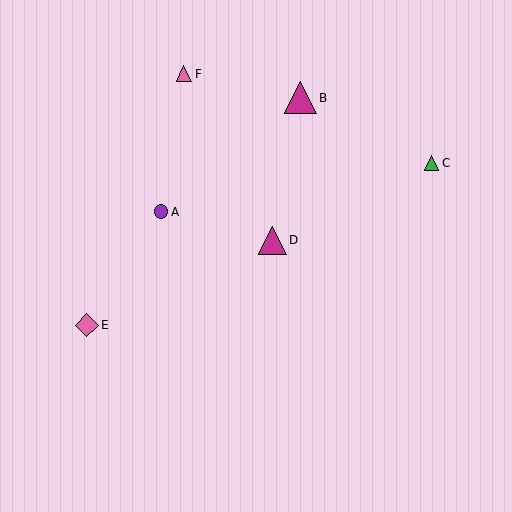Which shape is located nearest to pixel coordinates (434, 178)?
The green triangle (labeled C) at (432, 163) is nearest to that location.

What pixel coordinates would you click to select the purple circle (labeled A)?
Click at (161, 212) to select the purple circle A.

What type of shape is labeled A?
Shape A is a purple circle.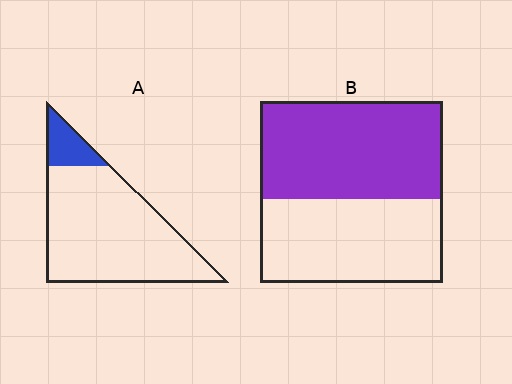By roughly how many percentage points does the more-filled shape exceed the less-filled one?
By roughly 40 percentage points (B over A).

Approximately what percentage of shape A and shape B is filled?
A is approximately 15% and B is approximately 55%.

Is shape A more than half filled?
No.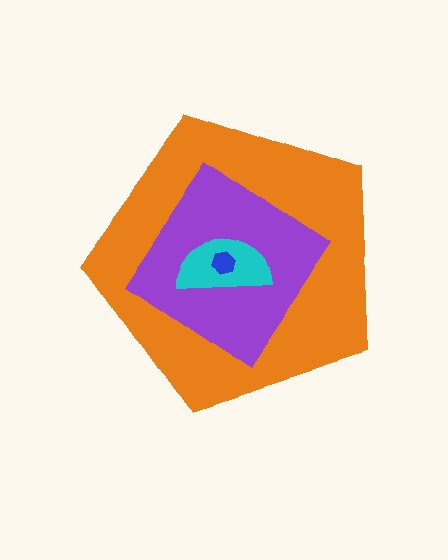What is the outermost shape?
The orange pentagon.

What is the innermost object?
The blue hexagon.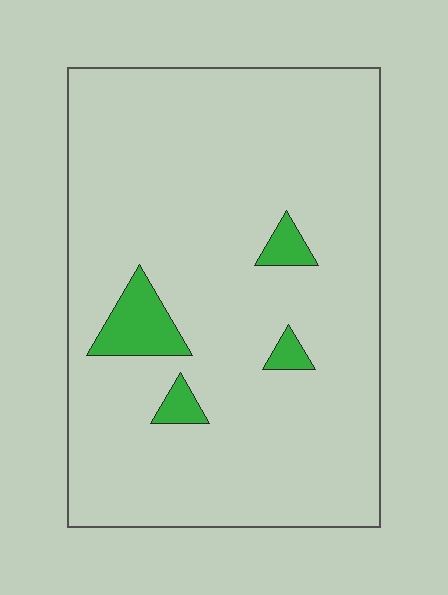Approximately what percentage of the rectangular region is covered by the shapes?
Approximately 5%.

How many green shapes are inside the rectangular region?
4.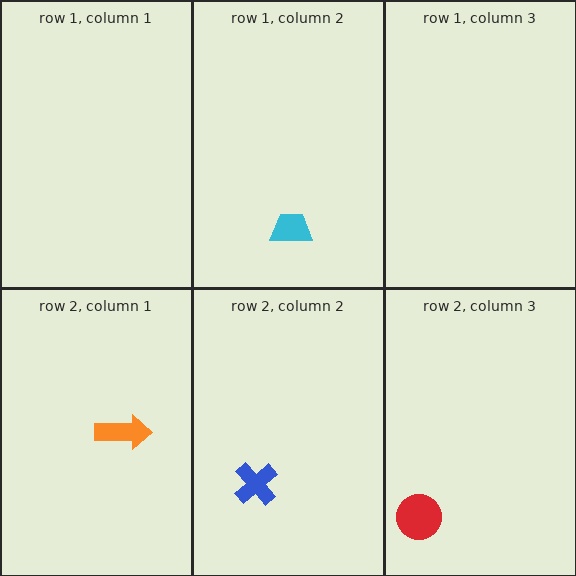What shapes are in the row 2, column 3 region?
The red circle.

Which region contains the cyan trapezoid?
The row 1, column 2 region.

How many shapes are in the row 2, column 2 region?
1.